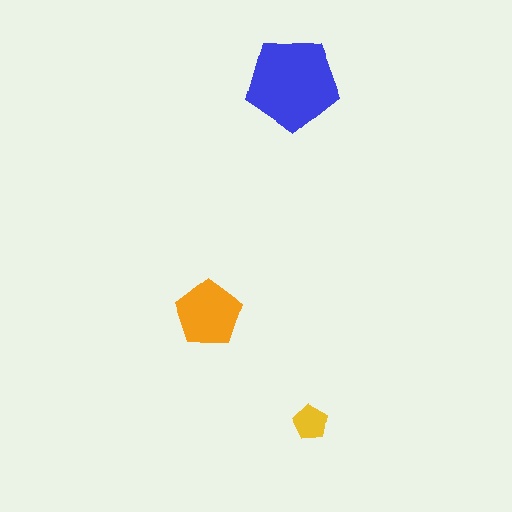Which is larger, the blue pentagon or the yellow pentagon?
The blue one.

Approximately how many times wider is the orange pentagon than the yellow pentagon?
About 2 times wider.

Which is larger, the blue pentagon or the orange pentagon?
The blue one.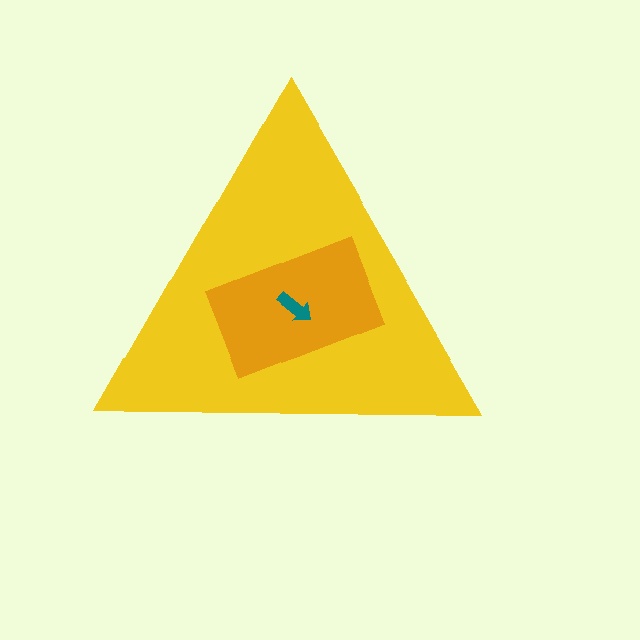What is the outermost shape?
The yellow triangle.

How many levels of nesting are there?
3.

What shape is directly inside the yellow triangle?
The orange rectangle.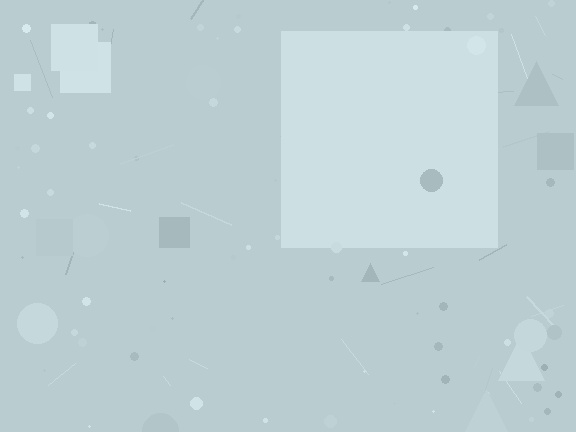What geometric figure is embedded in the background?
A square is embedded in the background.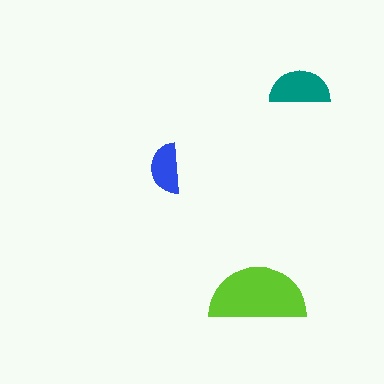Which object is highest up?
The teal semicircle is topmost.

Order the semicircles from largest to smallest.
the lime one, the teal one, the blue one.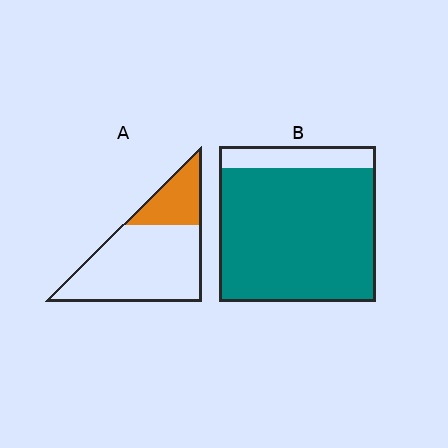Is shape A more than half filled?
No.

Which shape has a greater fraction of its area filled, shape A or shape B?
Shape B.